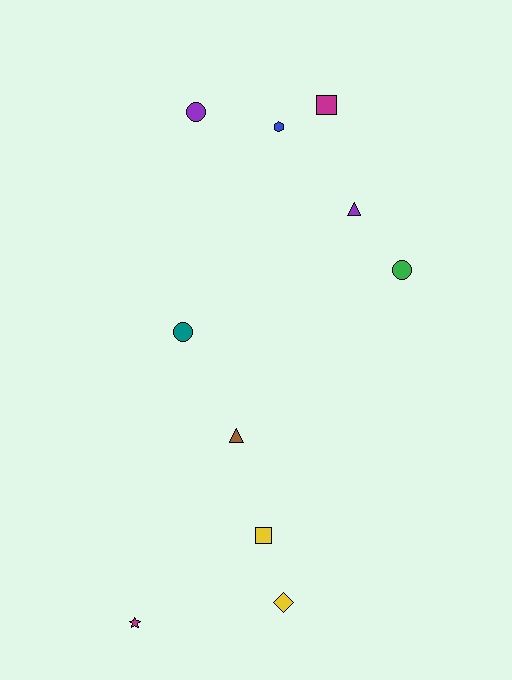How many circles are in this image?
There are 3 circles.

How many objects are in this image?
There are 10 objects.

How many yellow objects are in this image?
There are 2 yellow objects.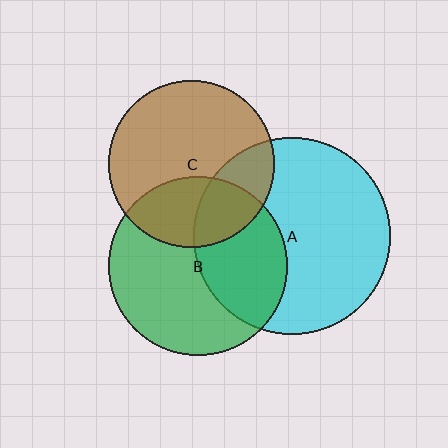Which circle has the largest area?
Circle A (cyan).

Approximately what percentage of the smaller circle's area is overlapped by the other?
Approximately 40%.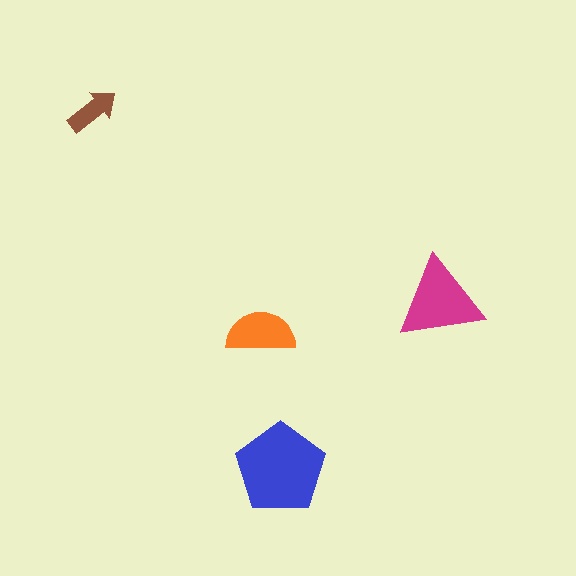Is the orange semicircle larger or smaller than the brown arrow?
Larger.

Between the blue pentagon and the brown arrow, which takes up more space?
The blue pentagon.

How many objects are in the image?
There are 4 objects in the image.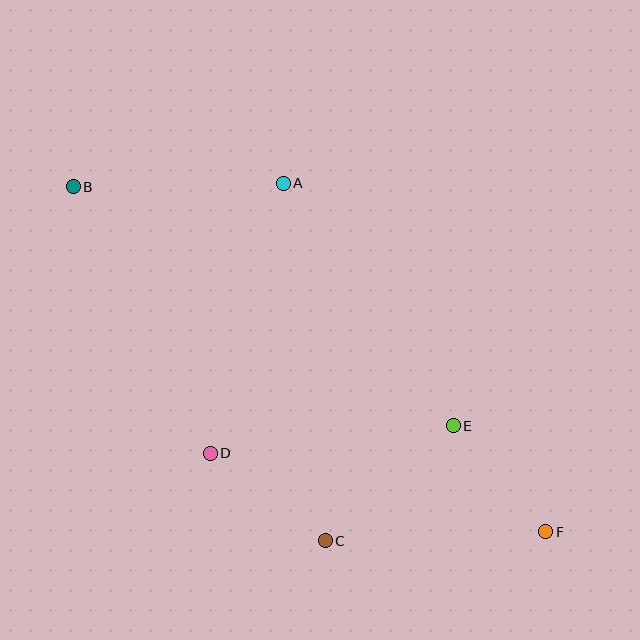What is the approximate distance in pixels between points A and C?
The distance between A and C is approximately 360 pixels.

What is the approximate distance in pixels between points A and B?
The distance between A and B is approximately 210 pixels.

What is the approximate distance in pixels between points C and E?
The distance between C and E is approximately 172 pixels.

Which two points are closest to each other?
Points E and F are closest to each other.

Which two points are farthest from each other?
Points B and F are farthest from each other.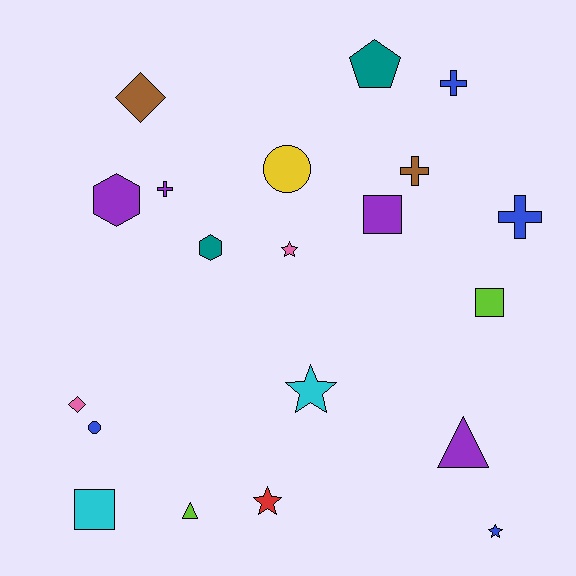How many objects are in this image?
There are 20 objects.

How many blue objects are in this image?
There are 4 blue objects.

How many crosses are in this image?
There are 4 crosses.